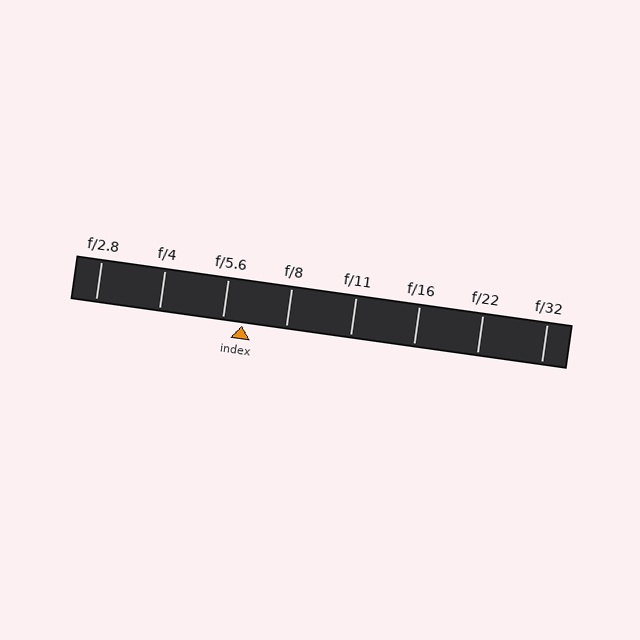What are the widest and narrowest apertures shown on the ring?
The widest aperture shown is f/2.8 and the narrowest is f/32.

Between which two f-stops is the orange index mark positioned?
The index mark is between f/5.6 and f/8.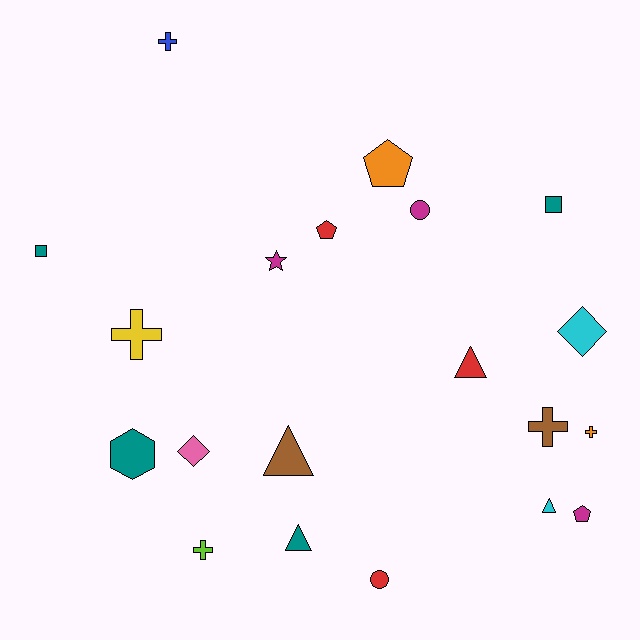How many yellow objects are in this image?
There is 1 yellow object.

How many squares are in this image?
There are 2 squares.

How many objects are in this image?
There are 20 objects.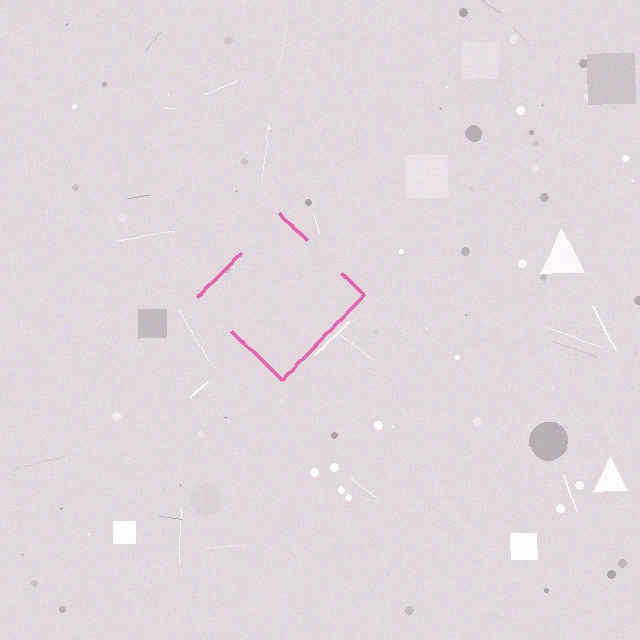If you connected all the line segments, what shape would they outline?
They would outline a diamond.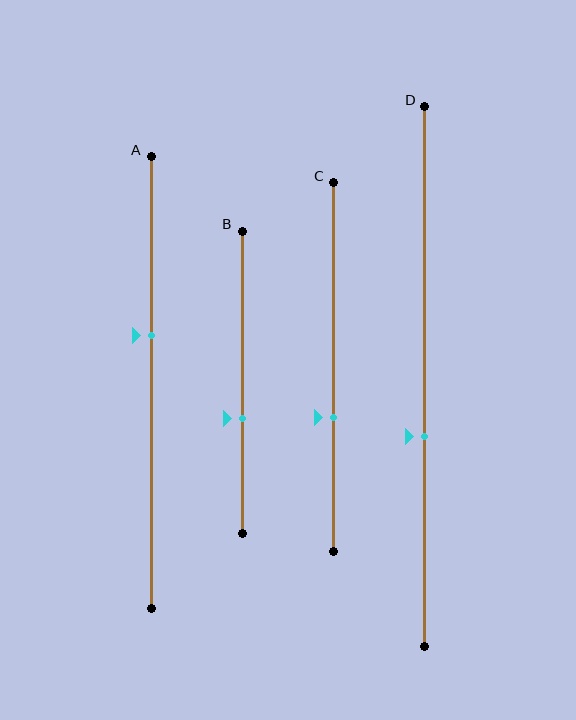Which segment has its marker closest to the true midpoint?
Segment A has its marker closest to the true midpoint.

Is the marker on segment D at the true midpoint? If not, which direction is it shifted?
No, the marker on segment D is shifted downward by about 11% of the segment length.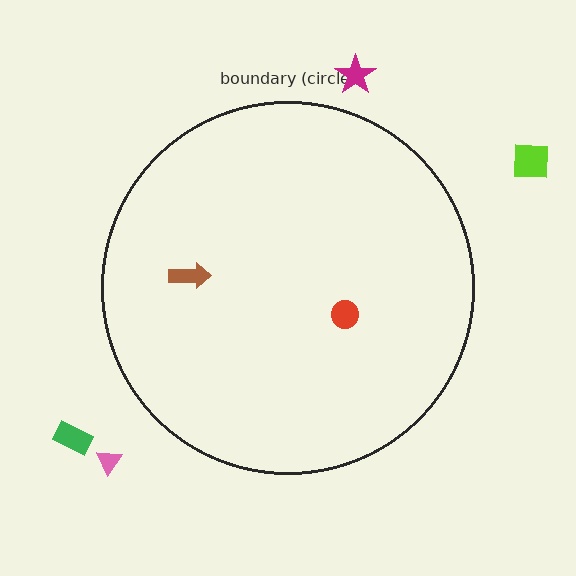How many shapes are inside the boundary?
2 inside, 4 outside.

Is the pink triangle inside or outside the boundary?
Outside.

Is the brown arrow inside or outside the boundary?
Inside.